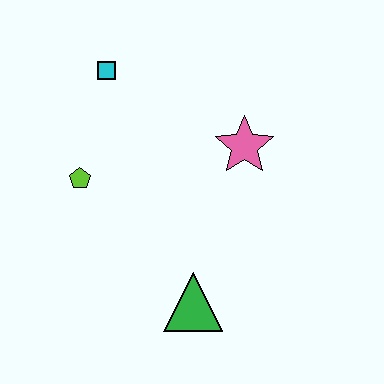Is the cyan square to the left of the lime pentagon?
No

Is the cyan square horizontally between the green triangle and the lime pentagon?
Yes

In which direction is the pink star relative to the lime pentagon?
The pink star is to the right of the lime pentagon.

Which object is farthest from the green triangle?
The cyan square is farthest from the green triangle.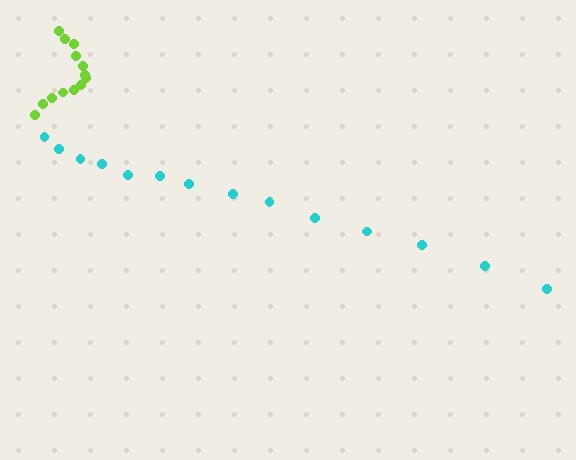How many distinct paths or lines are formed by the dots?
There are 2 distinct paths.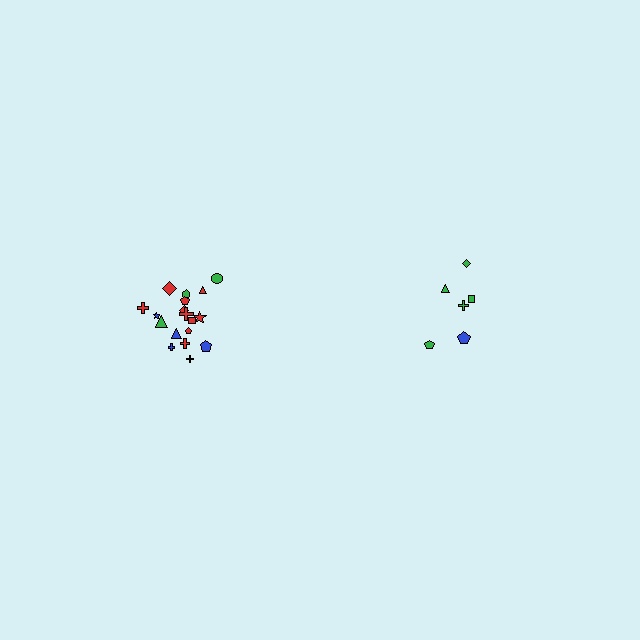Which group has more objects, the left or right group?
The left group.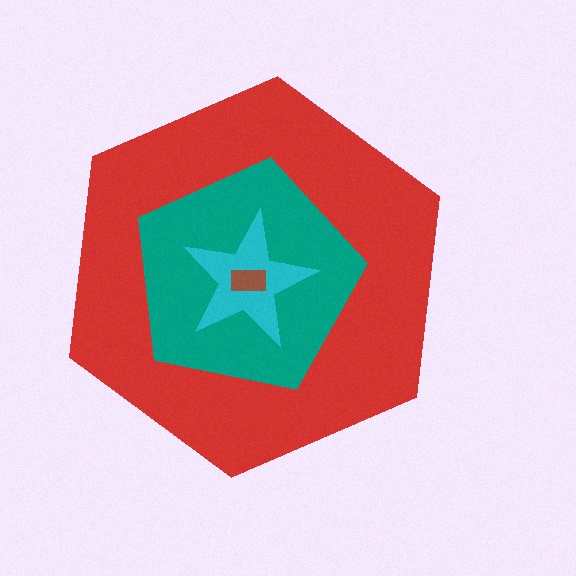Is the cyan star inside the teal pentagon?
Yes.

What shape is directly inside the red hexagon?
The teal pentagon.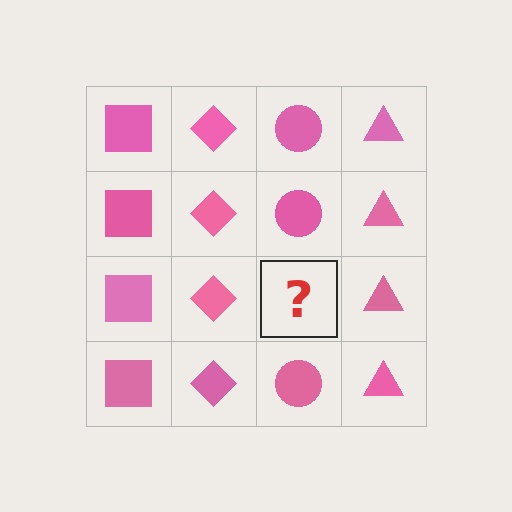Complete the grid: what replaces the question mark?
The question mark should be replaced with a pink circle.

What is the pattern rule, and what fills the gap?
The rule is that each column has a consistent shape. The gap should be filled with a pink circle.